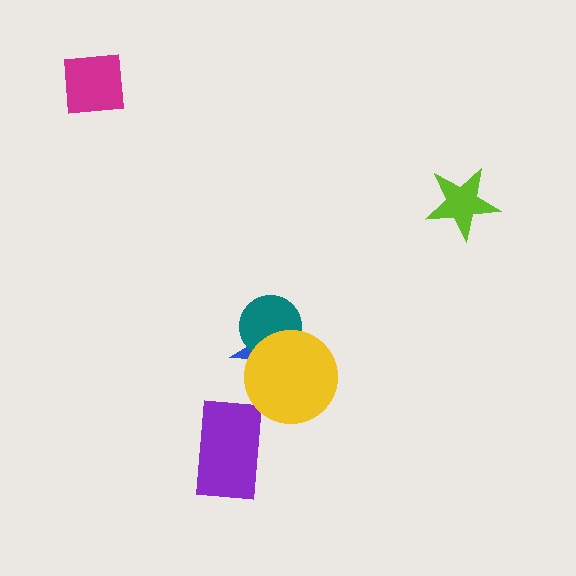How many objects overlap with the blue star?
2 objects overlap with the blue star.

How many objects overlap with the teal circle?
2 objects overlap with the teal circle.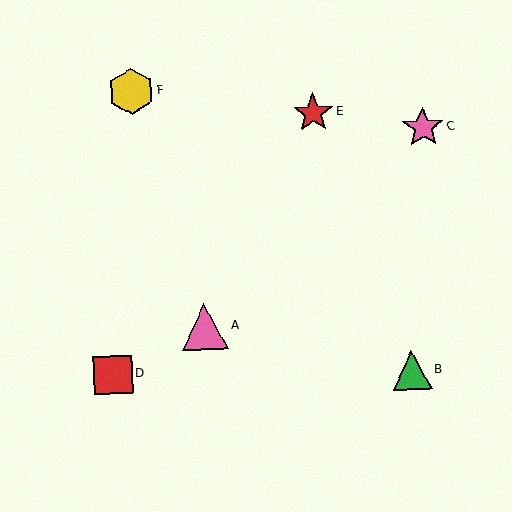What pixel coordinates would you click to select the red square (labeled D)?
Click at (113, 375) to select the red square D.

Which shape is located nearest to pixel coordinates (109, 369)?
The red square (labeled D) at (113, 375) is nearest to that location.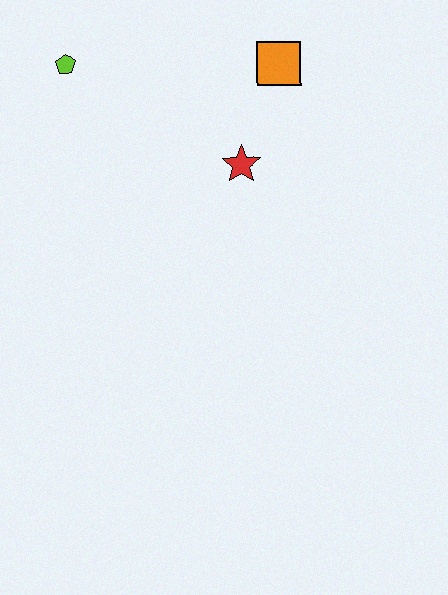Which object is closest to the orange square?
The red star is closest to the orange square.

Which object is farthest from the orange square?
The lime pentagon is farthest from the orange square.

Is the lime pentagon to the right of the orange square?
No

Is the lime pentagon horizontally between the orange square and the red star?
No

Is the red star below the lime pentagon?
Yes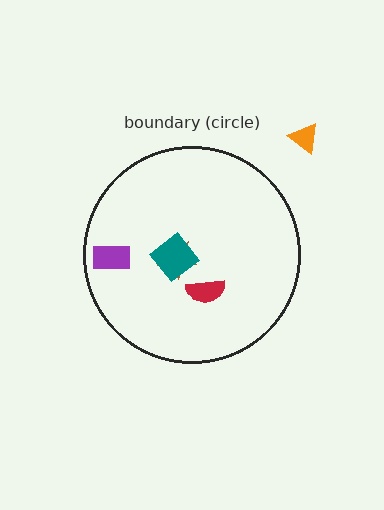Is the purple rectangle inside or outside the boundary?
Inside.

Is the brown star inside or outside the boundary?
Inside.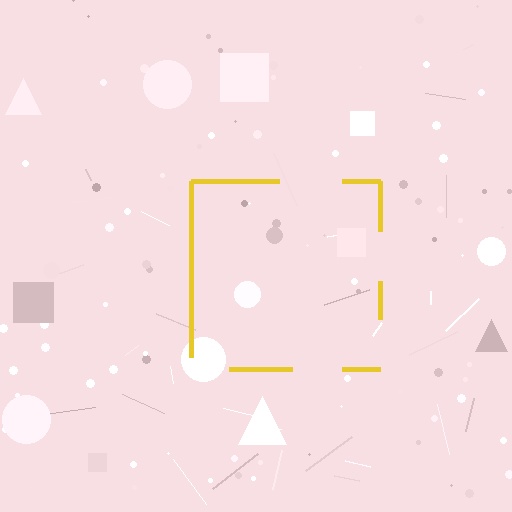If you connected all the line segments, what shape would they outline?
They would outline a square.